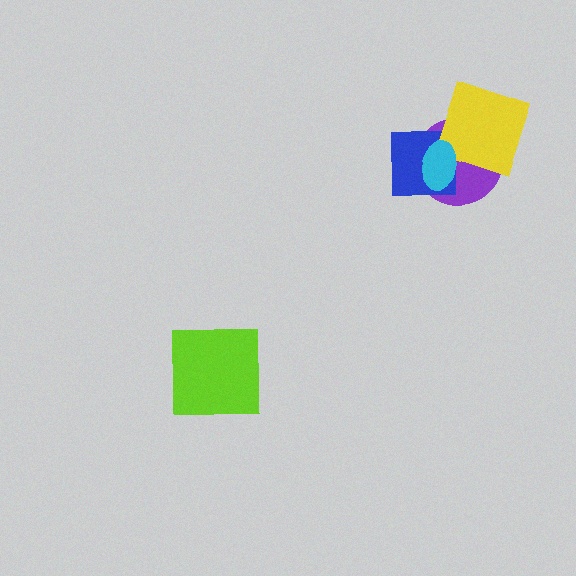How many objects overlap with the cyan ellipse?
2 objects overlap with the cyan ellipse.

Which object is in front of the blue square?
The cyan ellipse is in front of the blue square.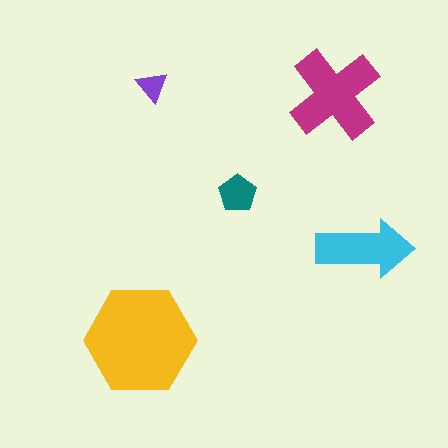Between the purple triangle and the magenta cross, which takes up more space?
The magenta cross.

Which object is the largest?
The yellow hexagon.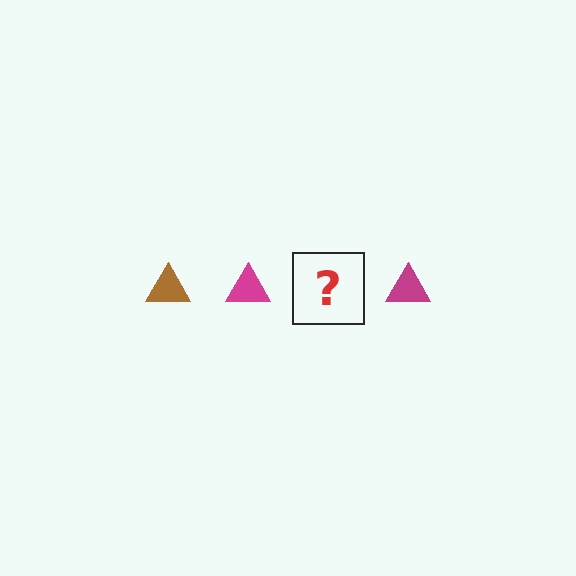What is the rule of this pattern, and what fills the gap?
The rule is that the pattern cycles through brown, magenta triangles. The gap should be filled with a brown triangle.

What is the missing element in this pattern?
The missing element is a brown triangle.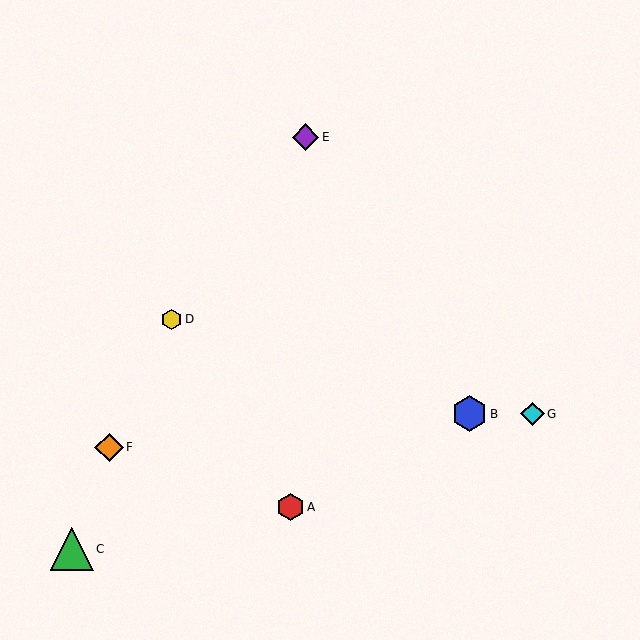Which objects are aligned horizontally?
Objects B, G are aligned horizontally.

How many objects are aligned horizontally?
2 objects (B, G) are aligned horizontally.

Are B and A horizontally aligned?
No, B is at y≈414 and A is at y≈507.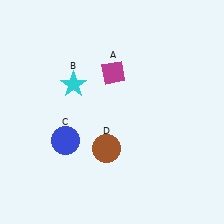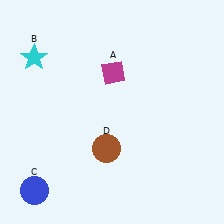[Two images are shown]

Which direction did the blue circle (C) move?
The blue circle (C) moved down.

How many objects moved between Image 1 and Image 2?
2 objects moved between the two images.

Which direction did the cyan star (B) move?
The cyan star (B) moved left.